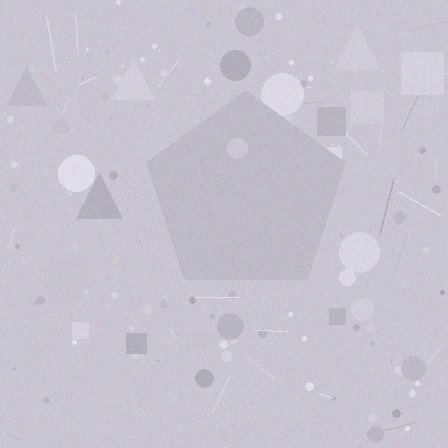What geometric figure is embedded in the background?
A pentagon is embedded in the background.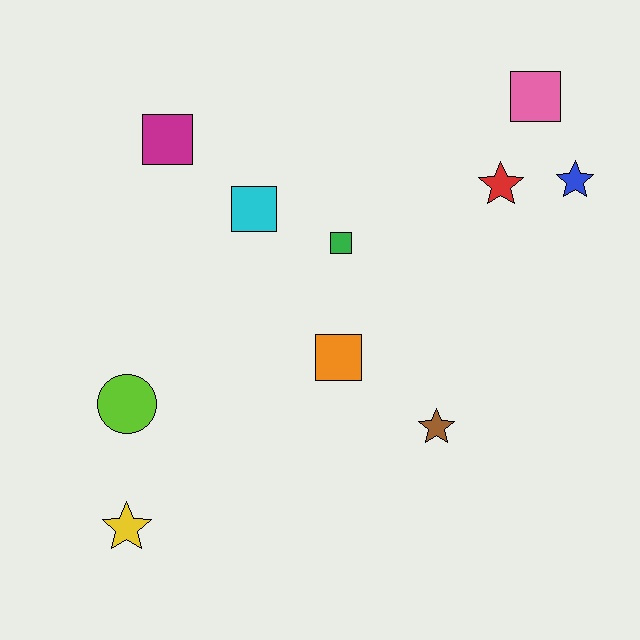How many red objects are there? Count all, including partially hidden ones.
There is 1 red object.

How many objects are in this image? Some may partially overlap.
There are 10 objects.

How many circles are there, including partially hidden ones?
There is 1 circle.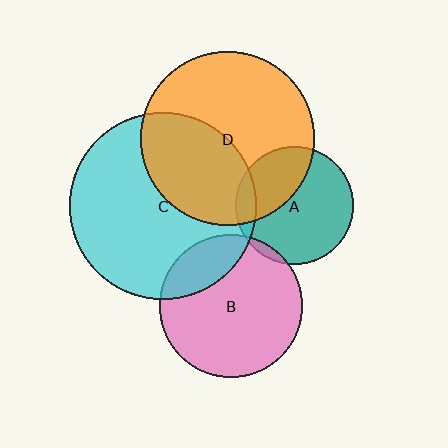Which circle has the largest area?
Circle C (cyan).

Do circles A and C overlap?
Yes.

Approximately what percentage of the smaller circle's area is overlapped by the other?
Approximately 10%.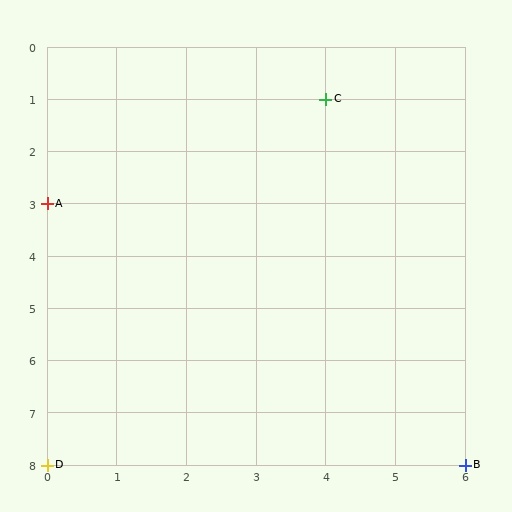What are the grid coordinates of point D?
Point D is at grid coordinates (0, 8).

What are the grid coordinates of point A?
Point A is at grid coordinates (0, 3).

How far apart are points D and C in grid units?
Points D and C are 4 columns and 7 rows apart (about 8.1 grid units diagonally).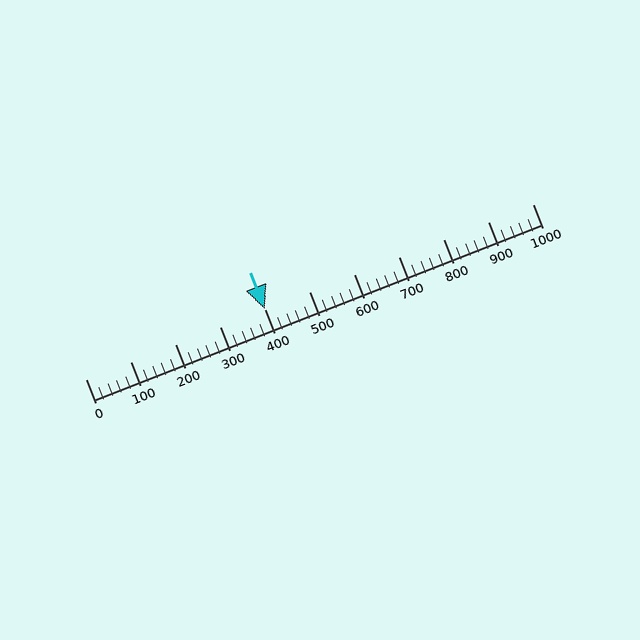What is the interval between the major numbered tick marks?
The major tick marks are spaced 100 units apart.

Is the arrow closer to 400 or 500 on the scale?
The arrow is closer to 400.